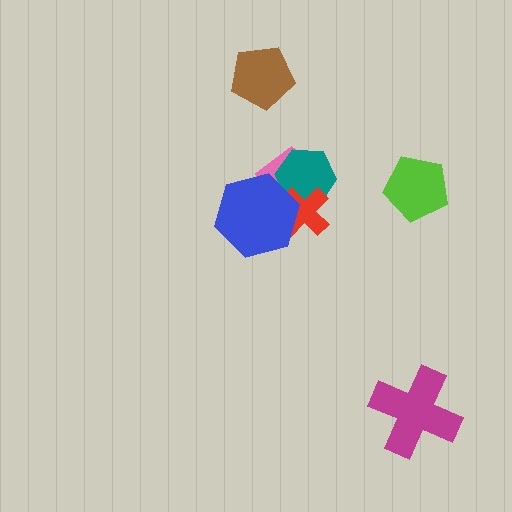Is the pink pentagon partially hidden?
Yes, it is partially covered by another shape.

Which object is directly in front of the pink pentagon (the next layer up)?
The teal hexagon is directly in front of the pink pentagon.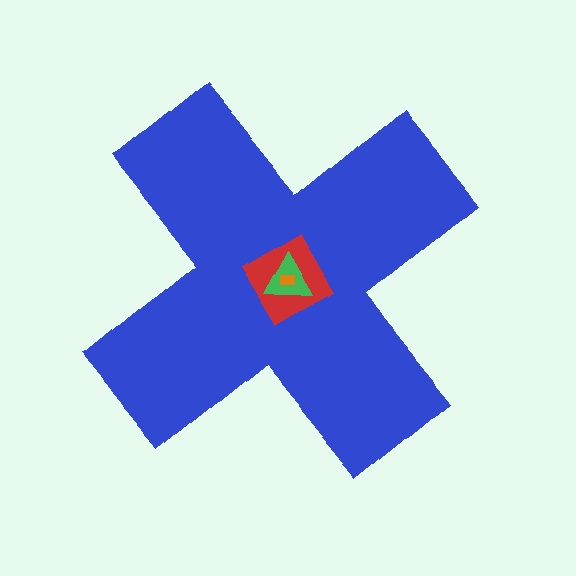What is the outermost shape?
The blue cross.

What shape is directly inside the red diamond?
The green triangle.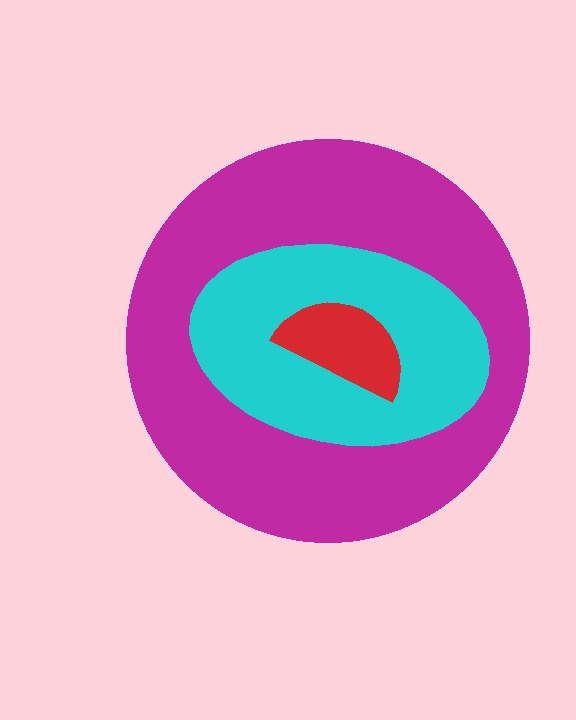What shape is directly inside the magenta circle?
The cyan ellipse.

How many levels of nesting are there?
3.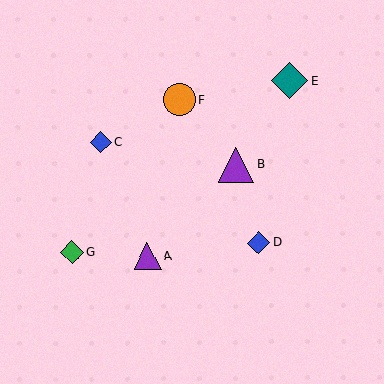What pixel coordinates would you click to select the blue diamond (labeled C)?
Click at (100, 142) to select the blue diamond C.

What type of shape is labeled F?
Shape F is an orange circle.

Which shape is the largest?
The teal diamond (labeled E) is the largest.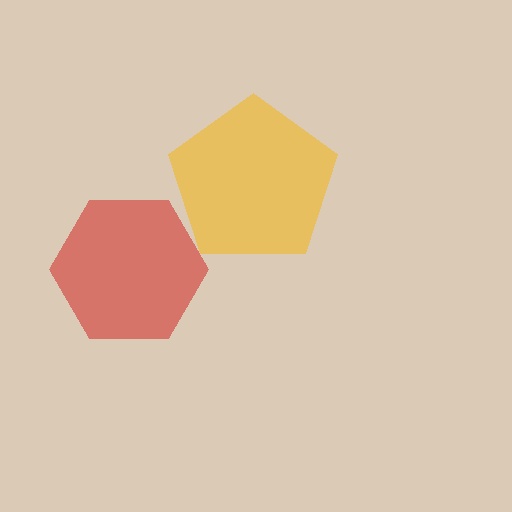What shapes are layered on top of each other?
The layered shapes are: a yellow pentagon, a red hexagon.